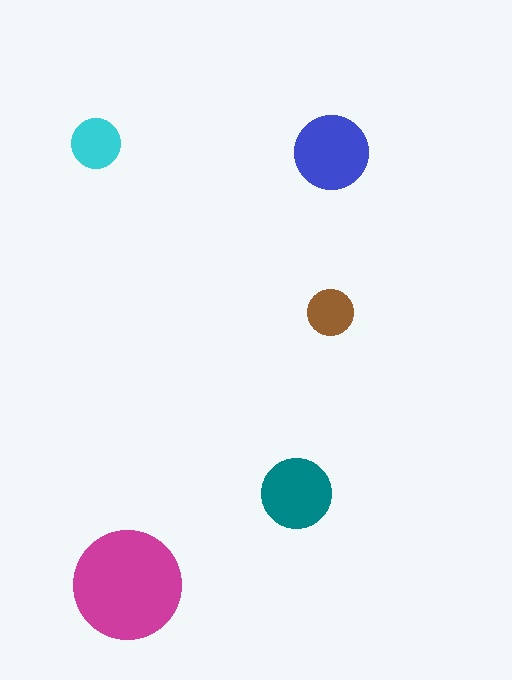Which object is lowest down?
The magenta circle is bottommost.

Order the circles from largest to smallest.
the magenta one, the blue one, the teal one, the cyan one, the brown one.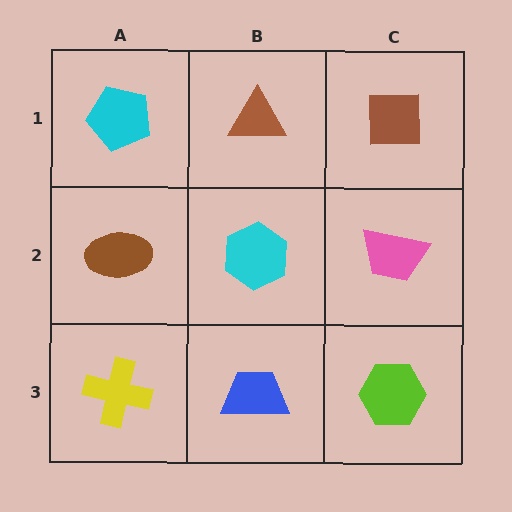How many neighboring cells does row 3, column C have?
2.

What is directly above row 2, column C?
A brown square.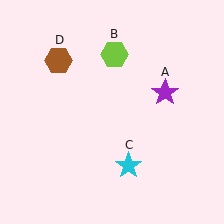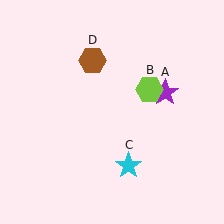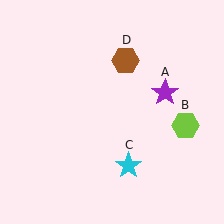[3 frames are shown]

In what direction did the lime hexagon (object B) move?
The lime hexagon (object B) moved down and to the right.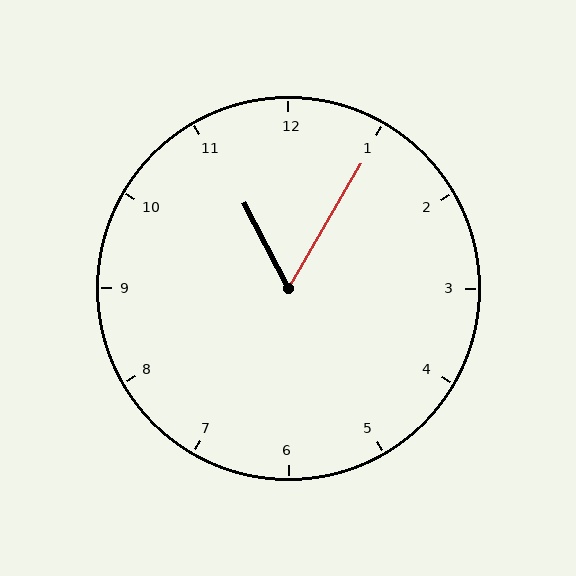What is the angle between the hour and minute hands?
Approximately 58 degrees.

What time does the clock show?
11:05.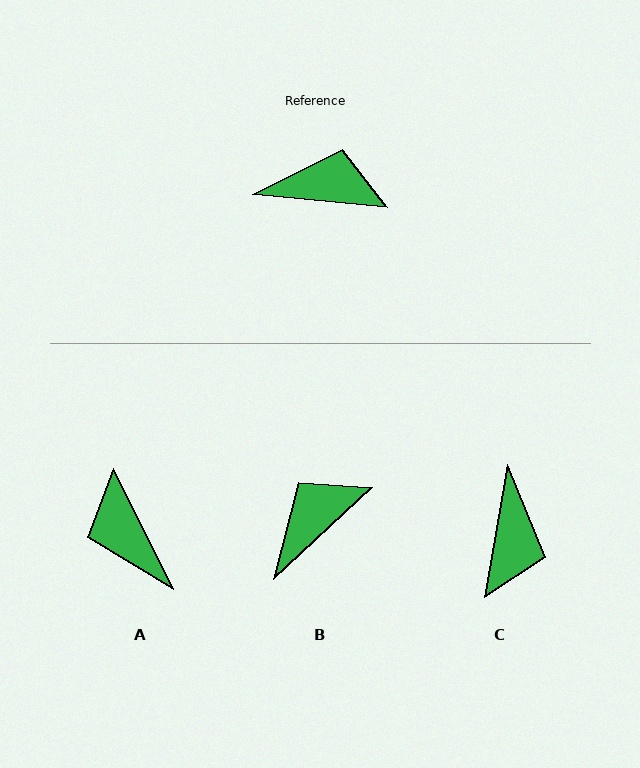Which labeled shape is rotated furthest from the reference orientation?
A, about 122 degrees away.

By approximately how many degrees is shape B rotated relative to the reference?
Approximately 49 degrees counter-clockwise.